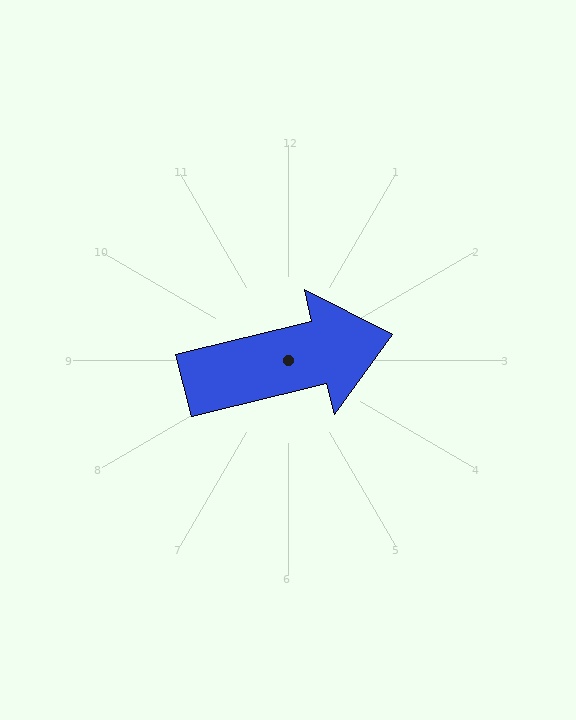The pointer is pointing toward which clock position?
Roughly 3 o'clock.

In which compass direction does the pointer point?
East.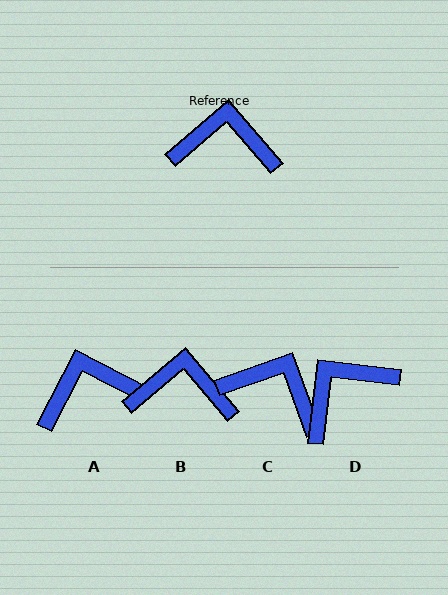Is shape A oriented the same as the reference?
No, it is off by about 22 degrees.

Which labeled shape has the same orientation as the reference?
B.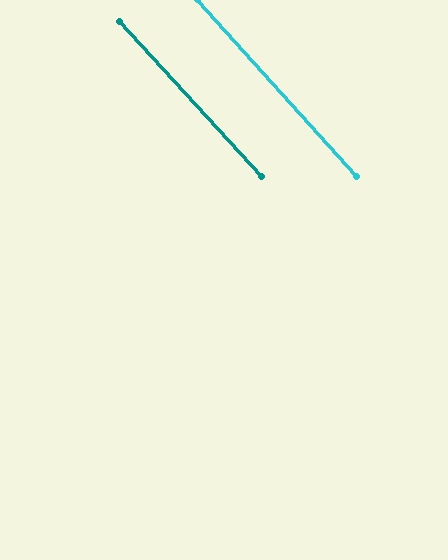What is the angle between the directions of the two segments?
Approximately 1 degree.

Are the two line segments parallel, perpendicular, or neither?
Parallel — their directions differ by only 0.6°.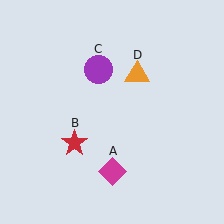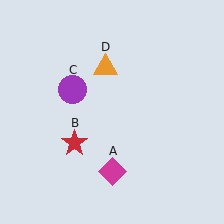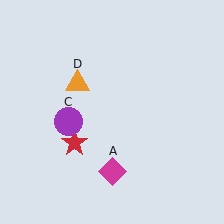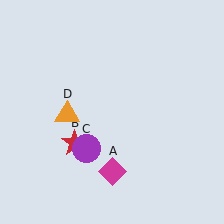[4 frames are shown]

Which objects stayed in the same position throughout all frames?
Magenta diamond (object A) and red star (object B) remained stationary.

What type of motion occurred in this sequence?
The purple circle (object C), orange triangle (object D) rotated counterclockwise around the center of the scene.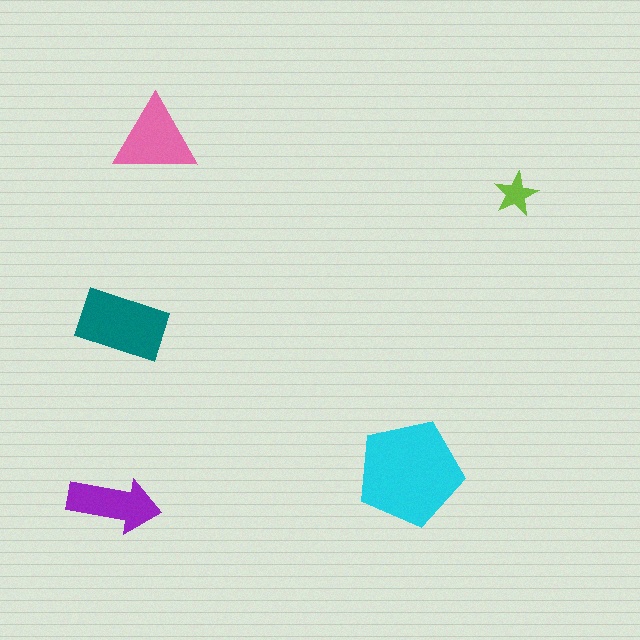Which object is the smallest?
The lime star.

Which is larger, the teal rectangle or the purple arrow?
The teal rectangle.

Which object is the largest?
The cyan pentagon.